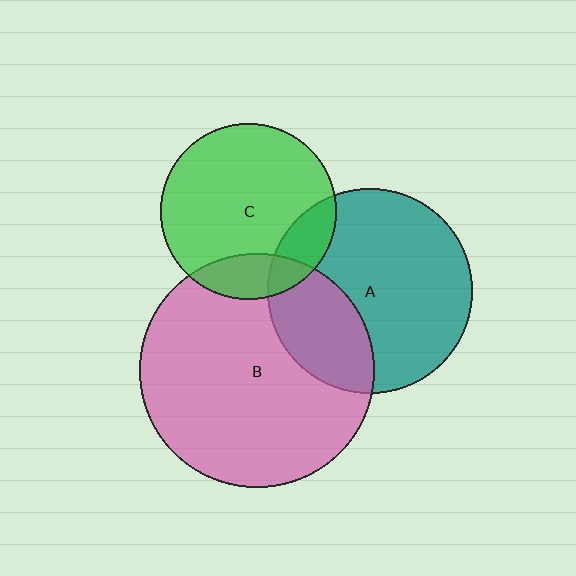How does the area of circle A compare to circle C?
Approximately 1.4 times.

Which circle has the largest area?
Circle B (pink).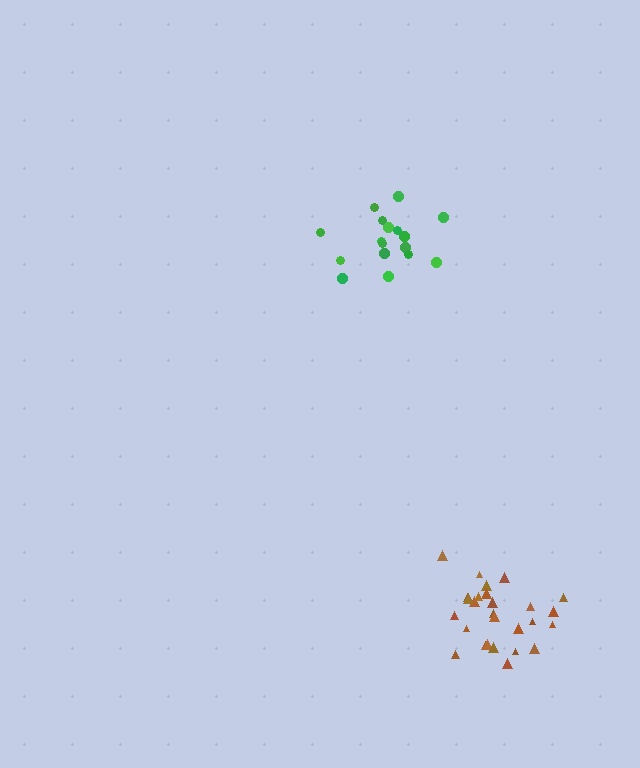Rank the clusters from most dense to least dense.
green, brown.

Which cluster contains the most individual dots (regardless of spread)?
Brown (27).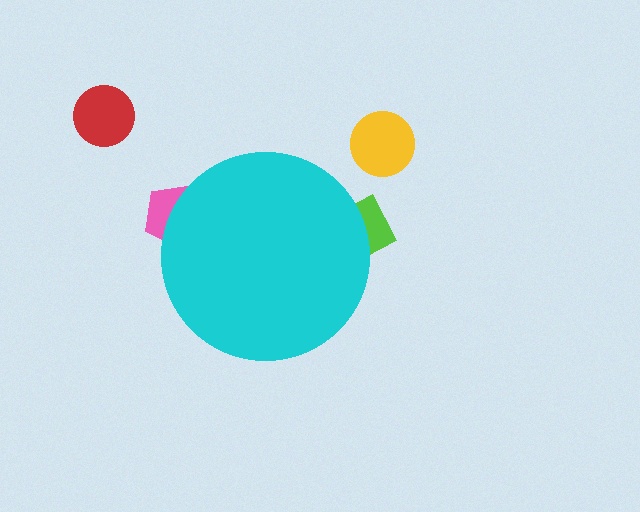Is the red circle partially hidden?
No, the red circle is fully visible.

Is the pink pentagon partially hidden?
Yes, the pink pentagon is partially hidden behind the cyan circle.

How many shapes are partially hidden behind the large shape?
2 shapes are partially hidden.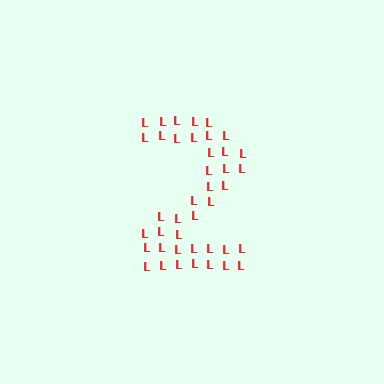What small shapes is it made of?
It is made of small letter L's.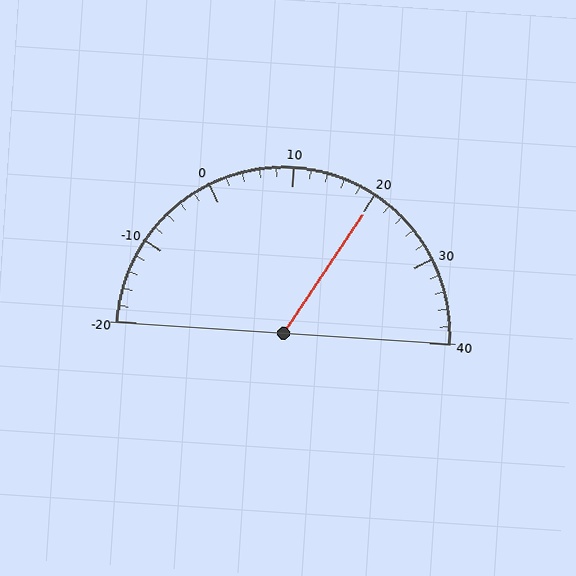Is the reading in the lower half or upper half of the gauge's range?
The reading is in the upper half of the range (-20 to 40).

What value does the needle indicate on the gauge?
The needle indicates approximately 20.